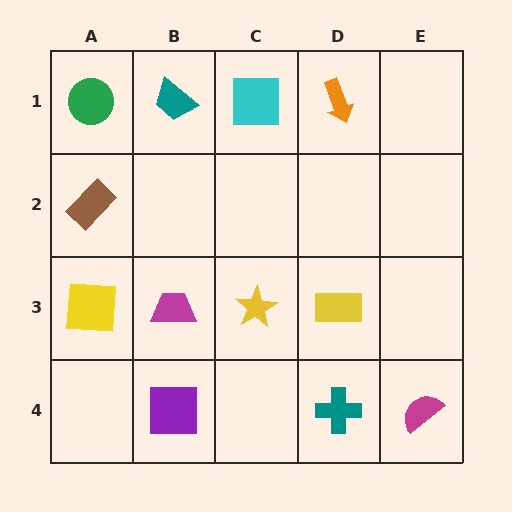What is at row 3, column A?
A yellow square.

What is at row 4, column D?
A teal cross.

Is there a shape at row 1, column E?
No, that cell is empty.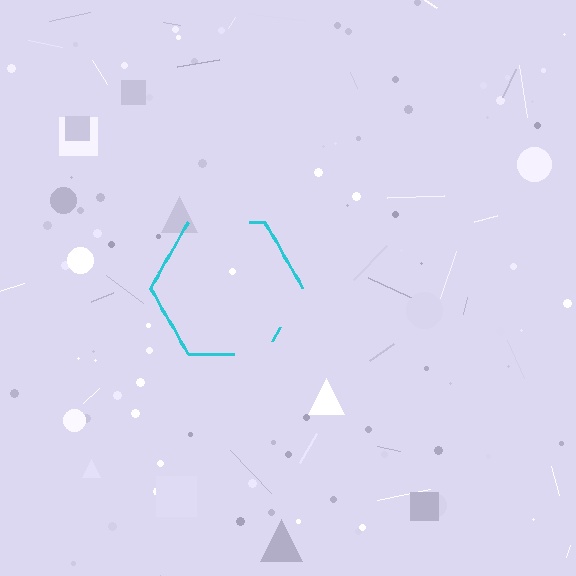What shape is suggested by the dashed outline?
The dashed outline suggests a hexagon.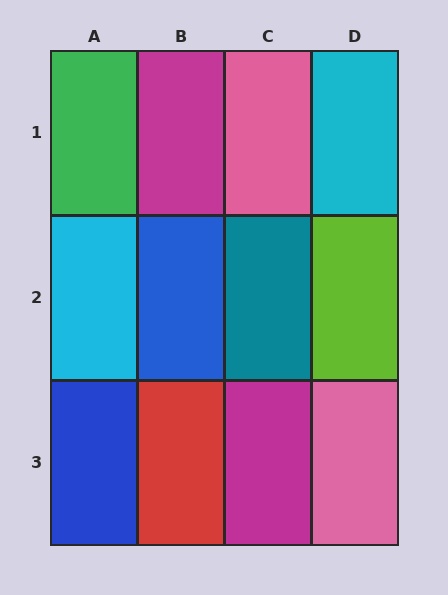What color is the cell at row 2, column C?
Teal.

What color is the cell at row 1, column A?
Green.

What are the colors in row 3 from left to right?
Blue, red, magenta, pink.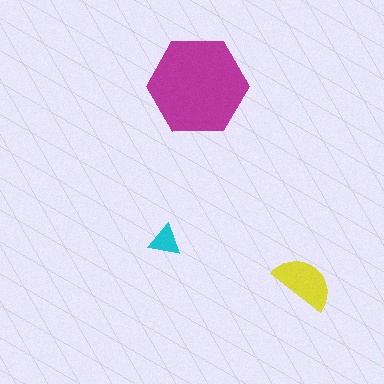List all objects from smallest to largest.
The cyan triangle, the yellow semicircle, the magenta hexagon.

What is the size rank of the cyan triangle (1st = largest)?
3rd.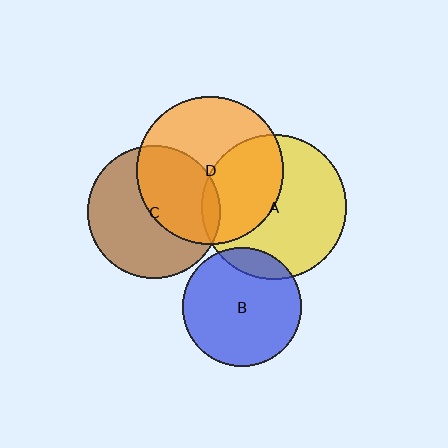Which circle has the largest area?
Circle D (orange).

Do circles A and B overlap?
Yes.